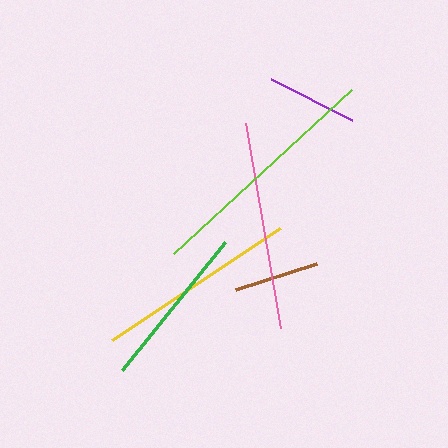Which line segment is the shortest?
The brown line is the shortest at approximately 85 pixels.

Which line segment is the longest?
The lime line is the longest at approximately 242 pixels.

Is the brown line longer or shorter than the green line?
The green line is longer than the brown line.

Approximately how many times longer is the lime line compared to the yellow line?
The lime line is approximately 1.2 times the length of the yellow line.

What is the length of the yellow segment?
The yellow segment is approximately 202 pixels long.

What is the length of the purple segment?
The purple segment is approximately 91 pixels long.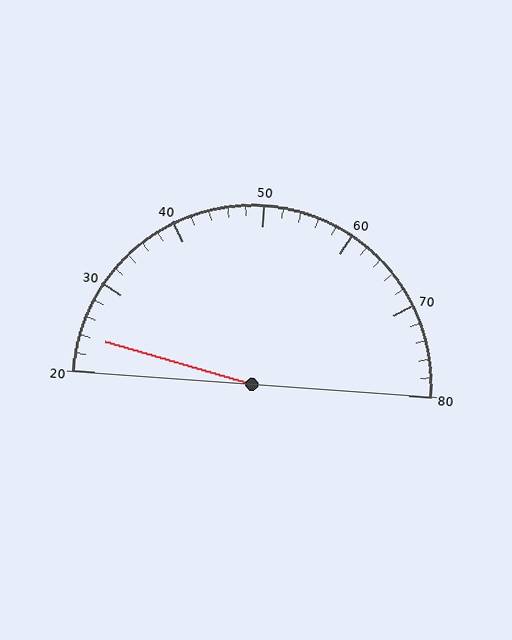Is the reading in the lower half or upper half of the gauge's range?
The reading is in the lower half of the range (20 to 80).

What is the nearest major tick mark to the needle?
The nearest major tick mark is 20.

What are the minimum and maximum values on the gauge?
The gauge ranges from 20 to 80.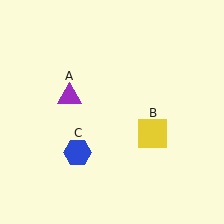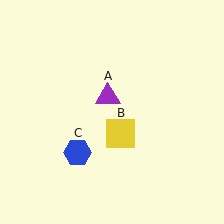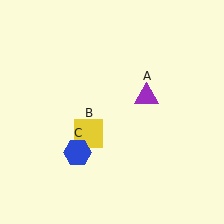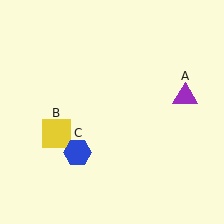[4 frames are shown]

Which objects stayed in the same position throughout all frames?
Blue hexagon (object C) remained stationary.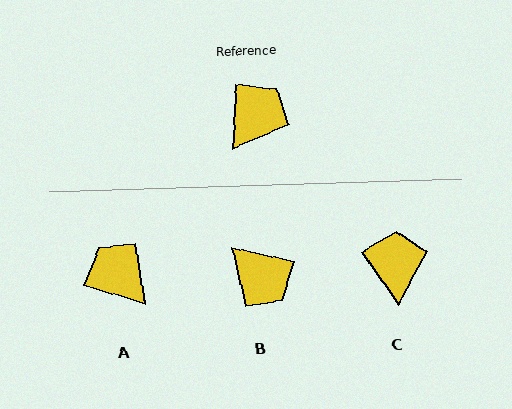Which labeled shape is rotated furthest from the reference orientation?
B, about 100 degrees away.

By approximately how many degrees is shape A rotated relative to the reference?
Approximately 76 degrees counter-clockwise.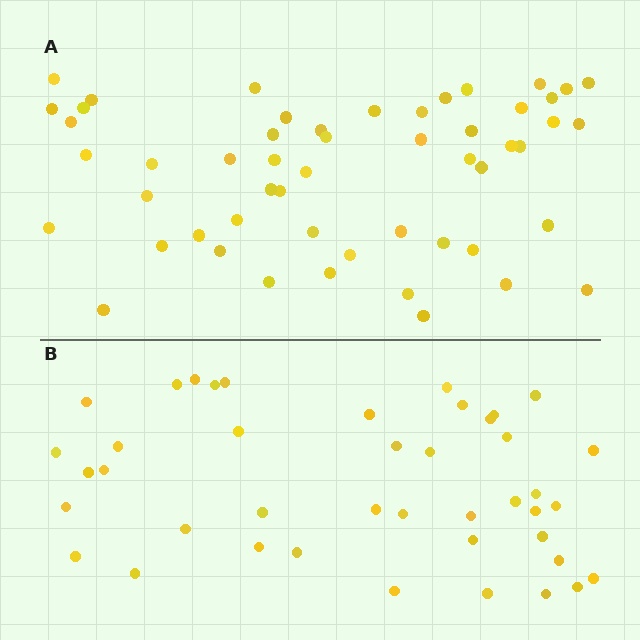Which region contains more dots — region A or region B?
Region A (the top region) has more dots.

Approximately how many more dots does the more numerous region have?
Region A has roughly 12 or so more dots than region B.